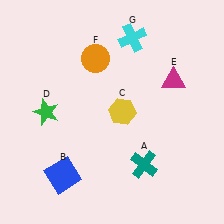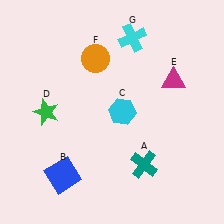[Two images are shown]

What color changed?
The hexagon (C) changed from yellow in Image 1 to cyan in Image 2.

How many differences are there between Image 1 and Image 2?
There is 1 difference between the two images.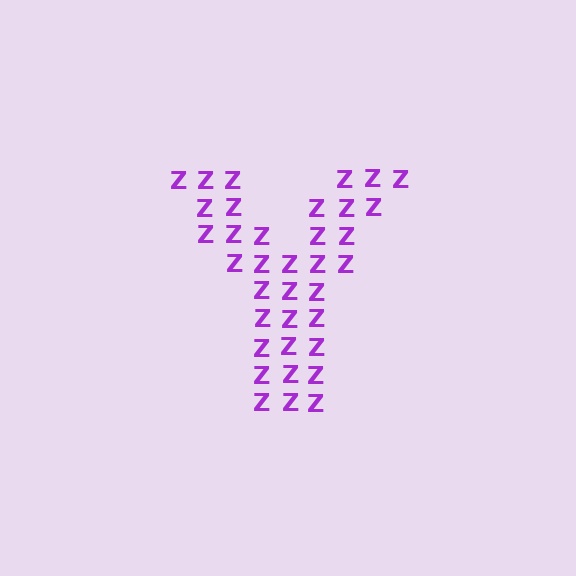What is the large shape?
The large shape is the letter Y.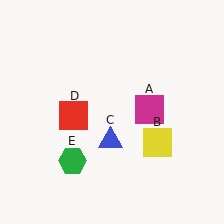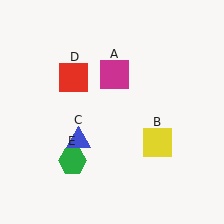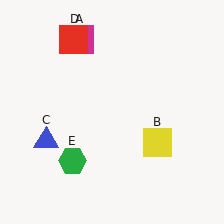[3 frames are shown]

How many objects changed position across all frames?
3 objects changed position: magenta square (object A), blue triangle (object C), red square (object D).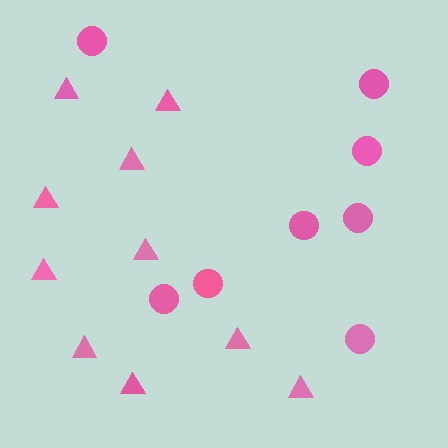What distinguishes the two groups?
There are 2 groups: one group of circles (8) and one group of triangles (10).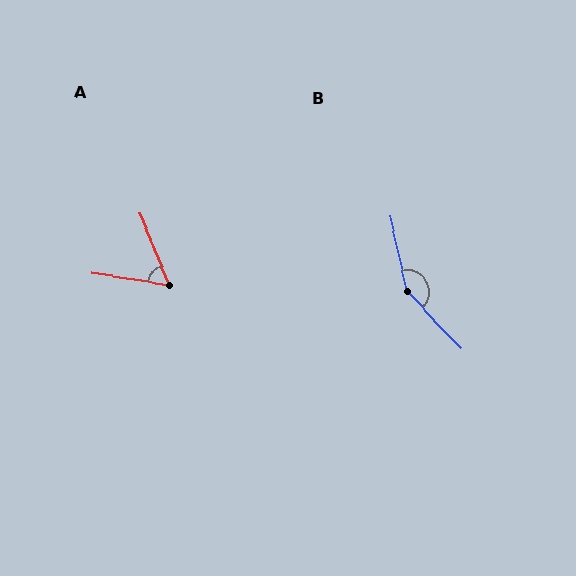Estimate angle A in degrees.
Approximately 58 degrees.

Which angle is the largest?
B, at approximately 149 degrees.